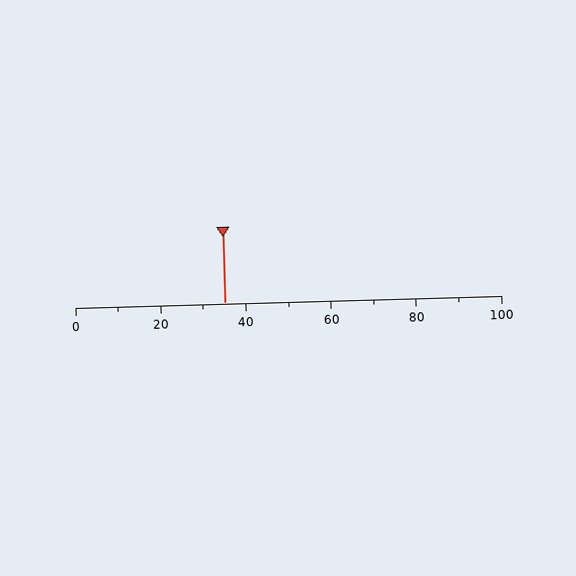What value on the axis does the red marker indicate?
The marker indicates approximately 35.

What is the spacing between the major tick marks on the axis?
The major ticks are spaced 20 apart.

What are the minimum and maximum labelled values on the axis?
The axis runs from 0 to 100.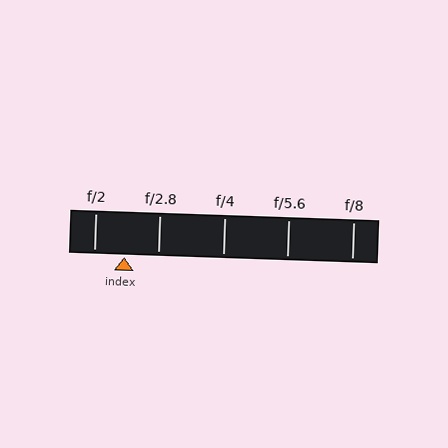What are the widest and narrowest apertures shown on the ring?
The widest aperture shown is f/2 and the narrowest is f/8.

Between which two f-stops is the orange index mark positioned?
The index mark is between f/2 and f/2.8.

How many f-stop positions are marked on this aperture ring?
There are 5 f-stop positions marked.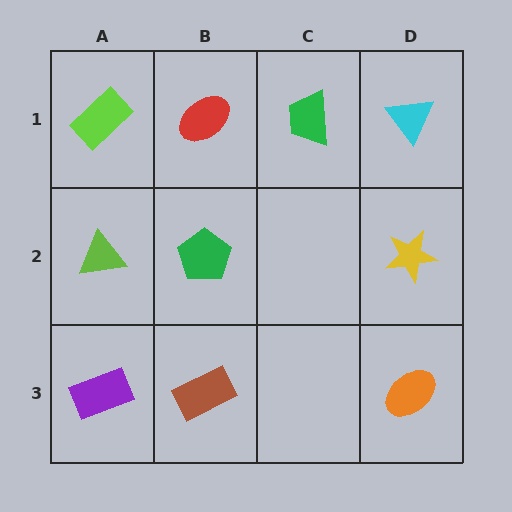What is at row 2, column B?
A green pentagon.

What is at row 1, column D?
A cyan triangle.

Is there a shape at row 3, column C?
No, that cell is empty.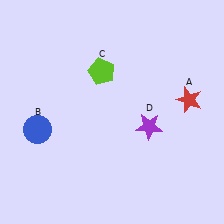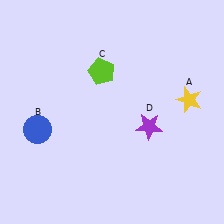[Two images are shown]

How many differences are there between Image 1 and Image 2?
There is 1 difference between the two images.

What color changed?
The star (A) changed from red in Image 1 to yellow in Image 2.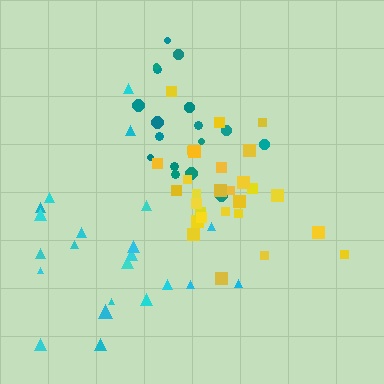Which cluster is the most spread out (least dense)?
Cyan.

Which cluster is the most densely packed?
Yellow.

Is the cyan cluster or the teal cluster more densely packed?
Teal.